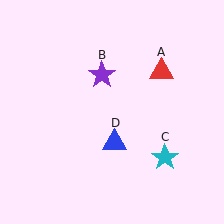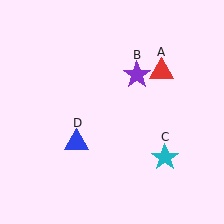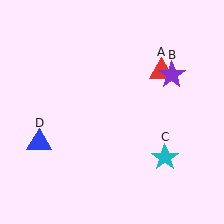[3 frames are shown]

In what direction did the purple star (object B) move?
The purple star (object B) moved right.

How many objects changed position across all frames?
2 objects changed position: purple star (object B), blue triangle (object D).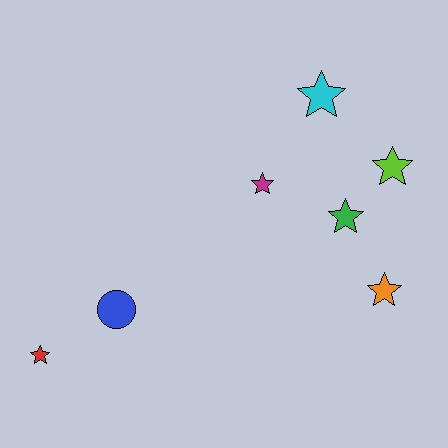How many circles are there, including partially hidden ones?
There is 1 circle.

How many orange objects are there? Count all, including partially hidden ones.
There is 1 orange object.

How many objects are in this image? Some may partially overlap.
There are 7 objects.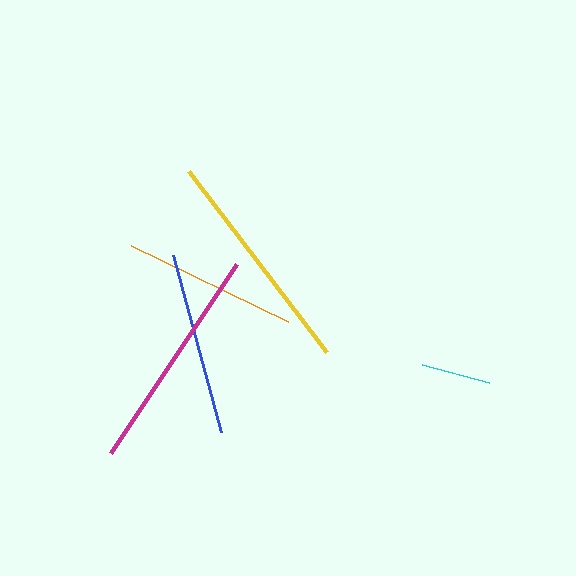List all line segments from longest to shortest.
From longest to shortest: magenta, yellow, blue, orange, cyan.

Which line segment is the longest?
The magenta line is the longest at approximately 228 pixels.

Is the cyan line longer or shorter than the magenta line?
The magenta line is longer than the cyan line.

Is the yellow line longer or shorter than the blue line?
The yellow line is longer than the blue line.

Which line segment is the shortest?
The cyan line is the shortest at approximately 69 pixels.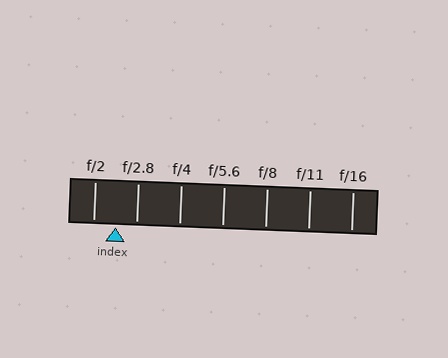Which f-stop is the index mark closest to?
The index mark is closest to f/2.8.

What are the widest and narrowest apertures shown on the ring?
The widest aperture shown is f/2 and the narrowest is f/16.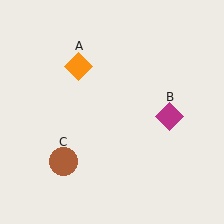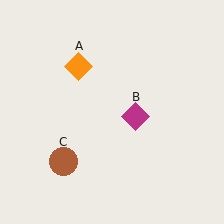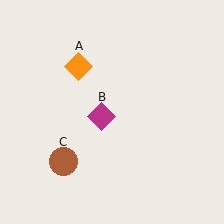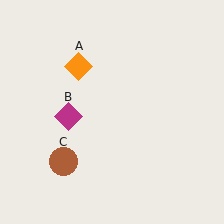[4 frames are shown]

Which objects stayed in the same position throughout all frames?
Orange diamond (object A) and brown circle (object C) remained stationary.